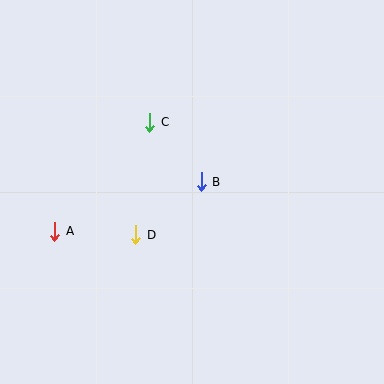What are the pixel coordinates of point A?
Point A is at (55, 231).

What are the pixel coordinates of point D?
Point D is at (136, 235).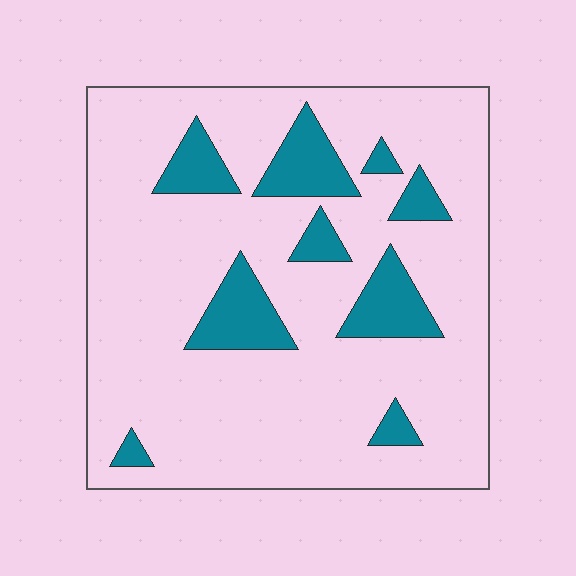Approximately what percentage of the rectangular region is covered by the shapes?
Approximately 15%.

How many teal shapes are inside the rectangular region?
9.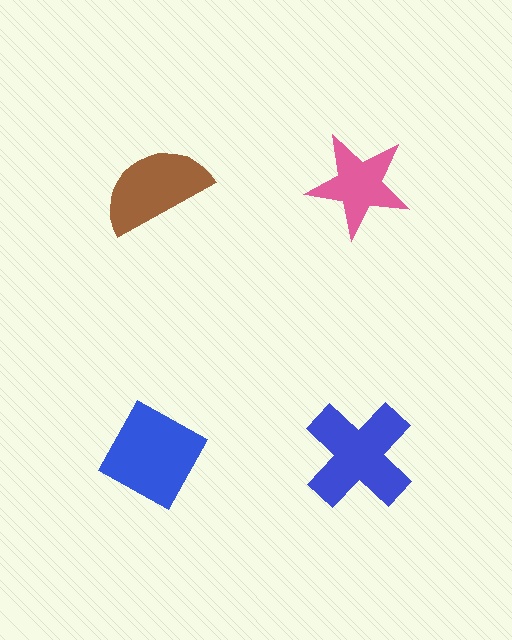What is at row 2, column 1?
A blue diamond.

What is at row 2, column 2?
A blue cross.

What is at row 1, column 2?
A pink star.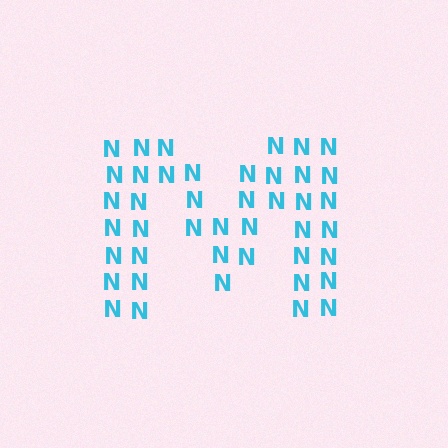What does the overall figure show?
The overall figure shows the letter M.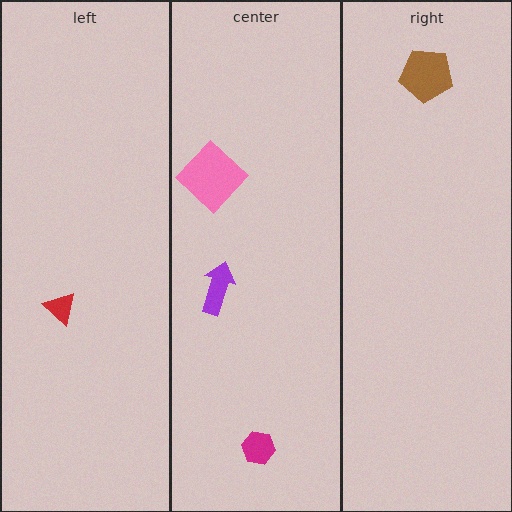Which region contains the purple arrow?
The center region.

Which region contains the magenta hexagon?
The center region.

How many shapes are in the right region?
1.